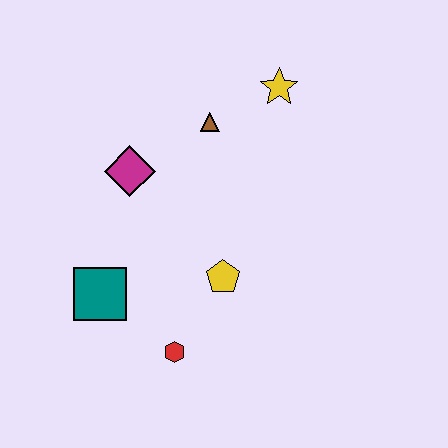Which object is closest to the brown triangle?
The yellow star is closest to the brown triangle.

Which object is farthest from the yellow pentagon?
The yellow star is farthest from the yellow pentagon.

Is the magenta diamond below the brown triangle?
Yes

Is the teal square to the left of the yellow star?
Yes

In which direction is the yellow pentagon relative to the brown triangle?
The yellow pentagon is below the brown triangle.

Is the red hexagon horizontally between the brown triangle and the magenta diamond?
Yes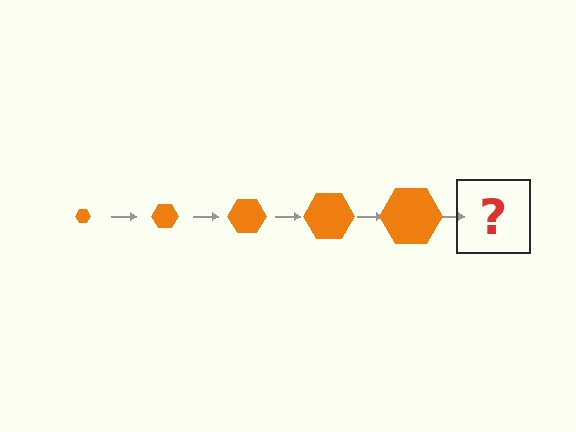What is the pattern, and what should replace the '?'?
The pattern is that the hexagon gets progressively larger each step. The '?' should be an orange hexagon, larger than the previous one.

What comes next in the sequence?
The next element should be an orange hexagon, larger than the previous one.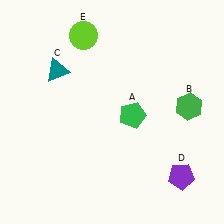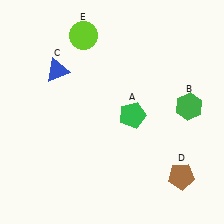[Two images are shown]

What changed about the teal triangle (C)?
In Image 1, C is teal. In Image 2, it changed to blue.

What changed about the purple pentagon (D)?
In Image 1, D is purple. In Image 2, it changed to brown.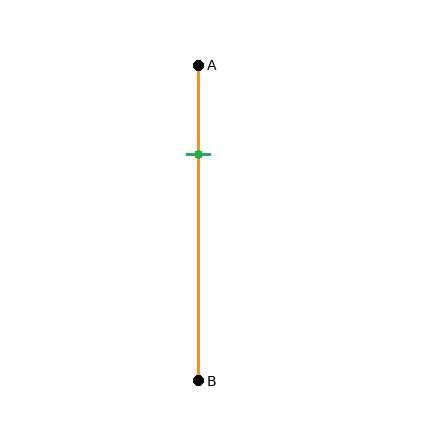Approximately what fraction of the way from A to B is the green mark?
The green mark is approximately 30% of the way from A to B.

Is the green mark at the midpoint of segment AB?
No, the mark is at about 30% from A, not at the 50% midpoint.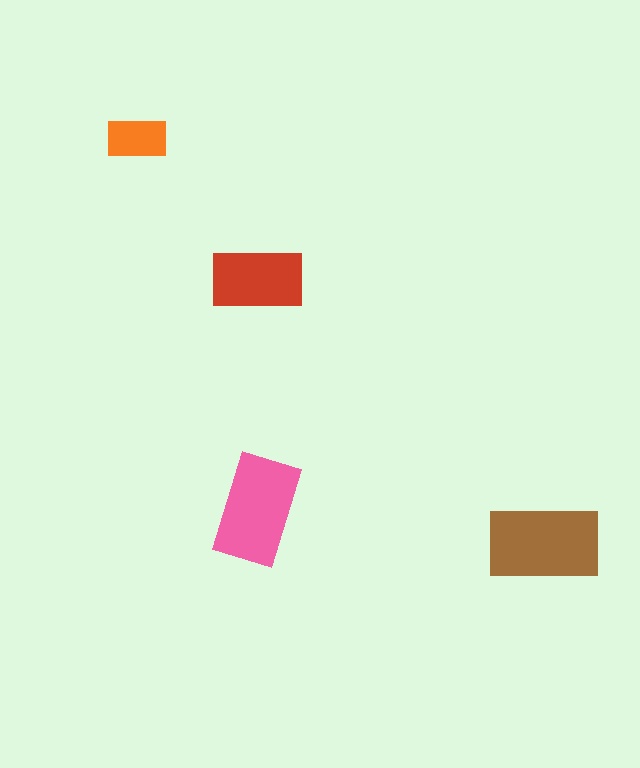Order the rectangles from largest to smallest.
the brown one, the pink one, the red one, the orange one.